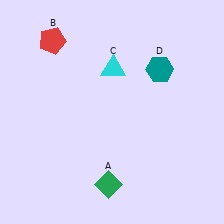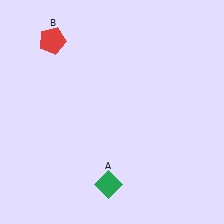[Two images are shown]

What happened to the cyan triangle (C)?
The cyan triangle (C) was removed in Image 2. It was in the top-right area of Image 1.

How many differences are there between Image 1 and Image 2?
There are 2 differences between the two images.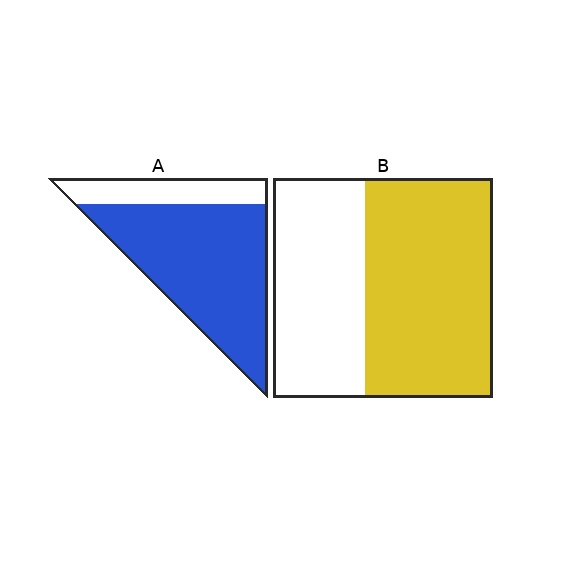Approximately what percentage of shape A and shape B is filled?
A is approximately 80% and B is approximately 60%.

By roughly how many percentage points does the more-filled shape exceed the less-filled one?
By roughly 20 percentage points (A over B).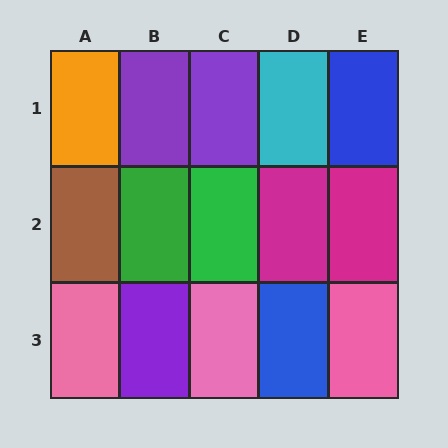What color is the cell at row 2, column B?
Green.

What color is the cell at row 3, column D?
Blue.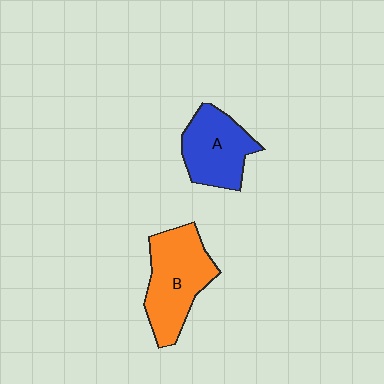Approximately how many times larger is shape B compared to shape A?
Approximately 1.3 times.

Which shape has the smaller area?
Shape A (blue).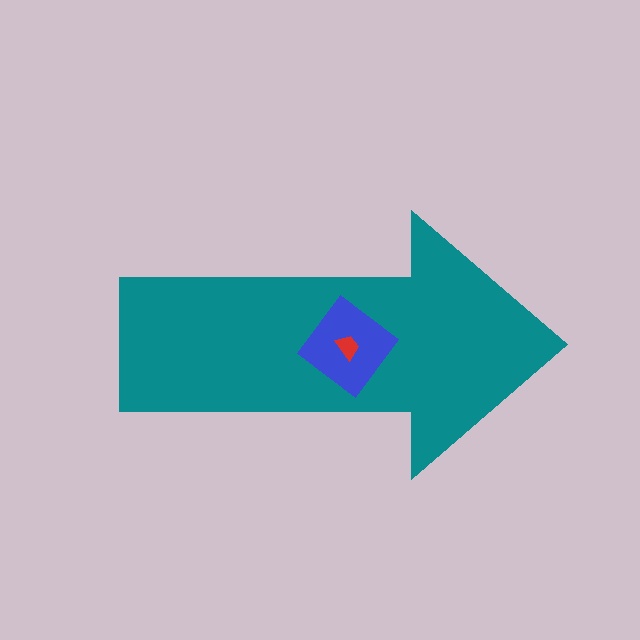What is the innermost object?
The red trapezoid.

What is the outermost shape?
The teal arrow.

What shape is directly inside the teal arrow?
The blue diamond.